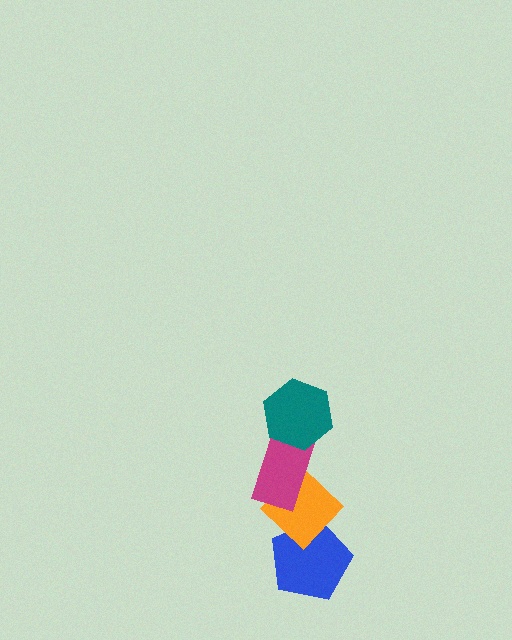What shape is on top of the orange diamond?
The magenta rectangle is on top of the orange diamond.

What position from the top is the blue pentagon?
The blue pentagon is 4th from the top.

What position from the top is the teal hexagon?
The teal hexagon is 1st from the top.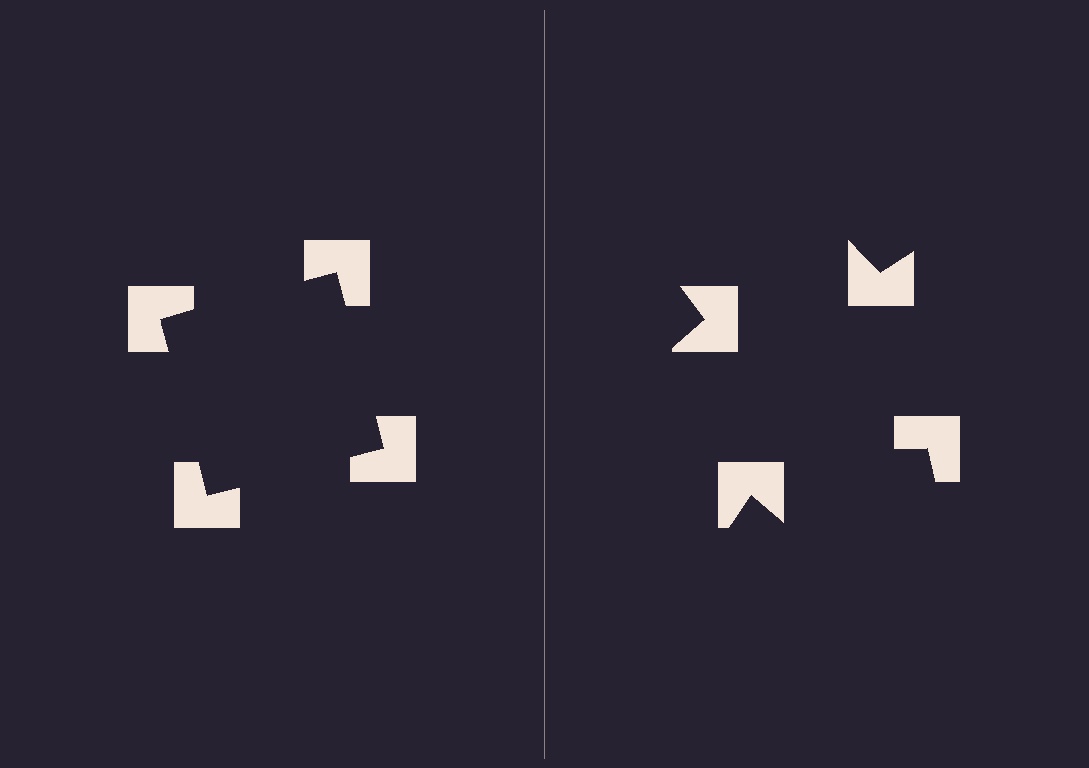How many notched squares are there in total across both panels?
8 — 4 on each side.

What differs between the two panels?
The notched squares are positioned identically on both sides; only the wedge orientations differ. On the left they align to a square; on the right they are misaligned.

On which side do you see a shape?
An illusory square appears on the left side. On the right side the wedge cuts are rotated, so no coherent shape forms.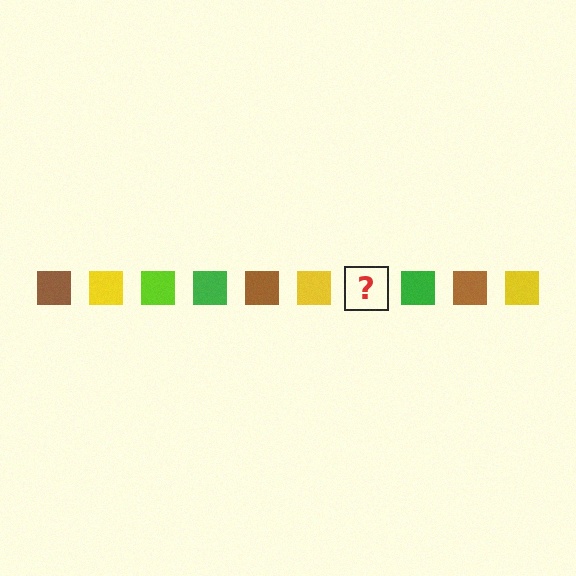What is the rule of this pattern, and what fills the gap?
The rule is that the pattern cycles through brown, yellow, lime, green squares. The gap should be filled with a lime square.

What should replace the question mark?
The question mark should be replaced with a lime square.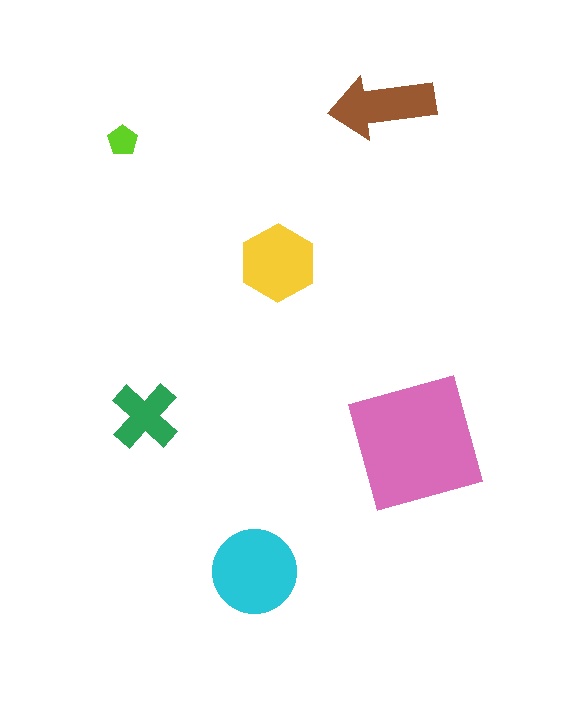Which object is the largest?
The pink square.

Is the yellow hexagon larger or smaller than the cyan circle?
Smaller.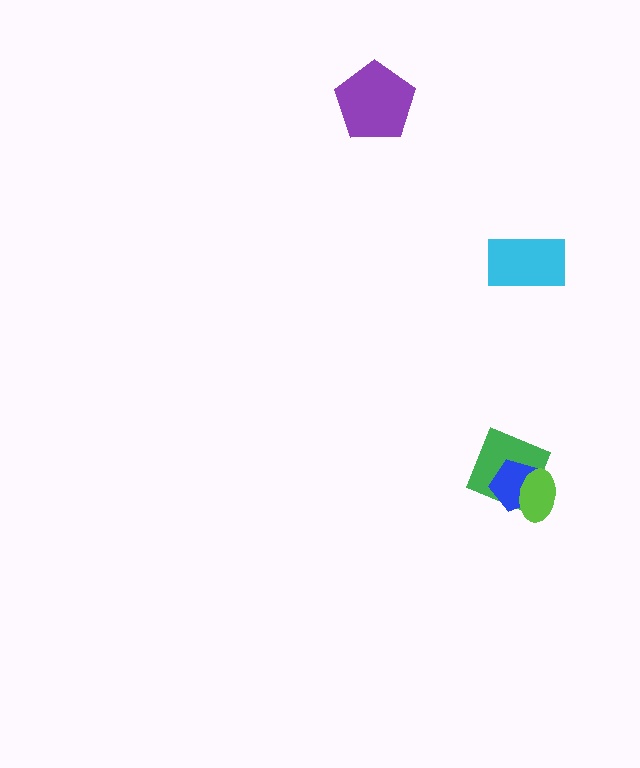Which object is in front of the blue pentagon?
The lime ellipse is in front of the blue pentagon.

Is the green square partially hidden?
Yes, it is partially covered by another shape.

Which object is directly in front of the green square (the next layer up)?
The blue pentagon is directly in front of the green square.